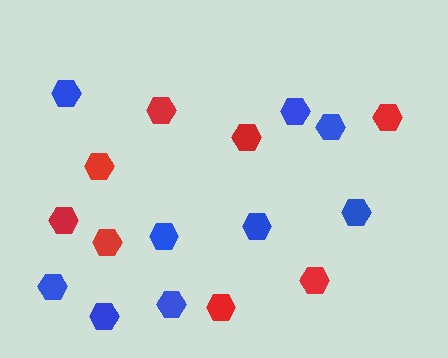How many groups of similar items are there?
There are 2 groups: one group of red hexagons (8) and one group of blue hexagons (9).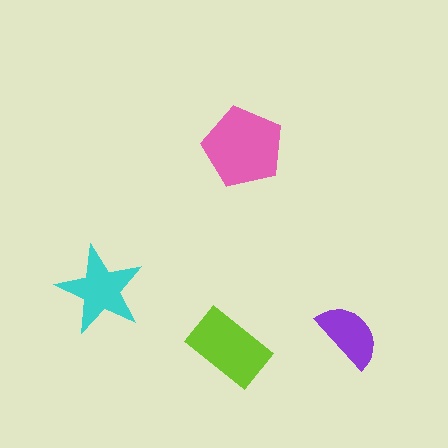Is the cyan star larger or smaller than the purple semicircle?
Larger.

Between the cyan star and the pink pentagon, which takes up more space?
The pink pentagon.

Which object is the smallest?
The purple semicircle.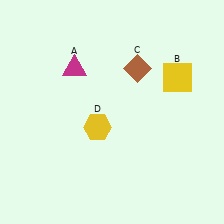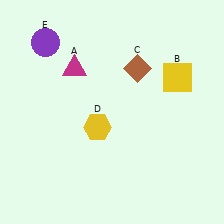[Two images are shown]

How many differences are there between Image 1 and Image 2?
There is 1 difference between the two images.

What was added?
A purple circle (E) was added in Image 2.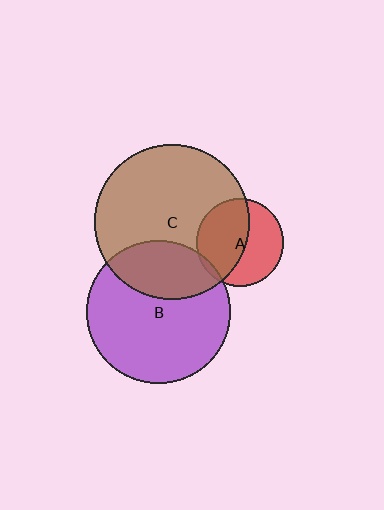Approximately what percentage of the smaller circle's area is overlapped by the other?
Approximately 30%.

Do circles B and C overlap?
Yes.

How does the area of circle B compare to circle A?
Approximately 2.7 times.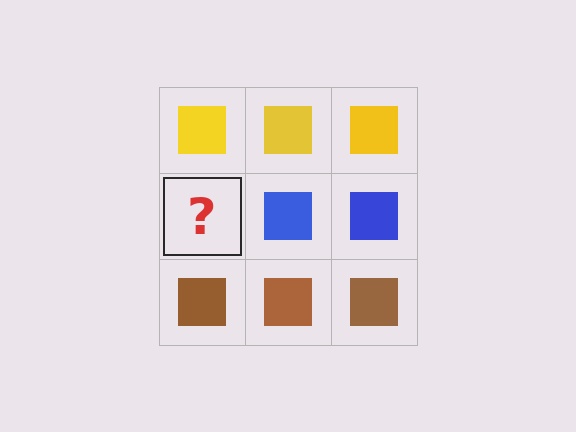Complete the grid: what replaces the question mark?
The question mark should be replaced with a blue square.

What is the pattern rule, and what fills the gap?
The rule is that each row has a consistent color. The gap should be filled with a blue square.